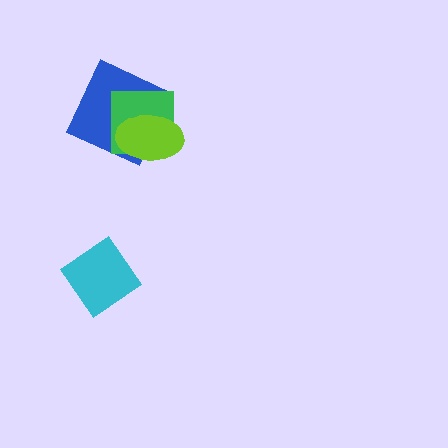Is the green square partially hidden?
Yes, it is partially covered by another shape.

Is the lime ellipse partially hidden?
No, no other shape covers it.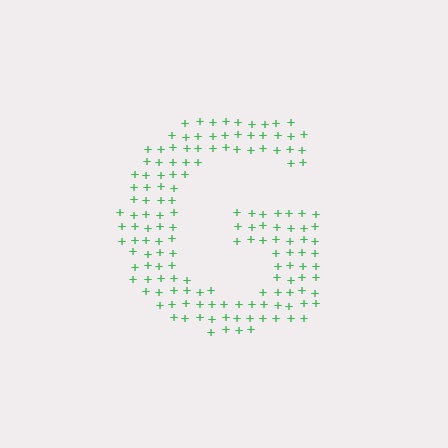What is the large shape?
The large shape is the letter G.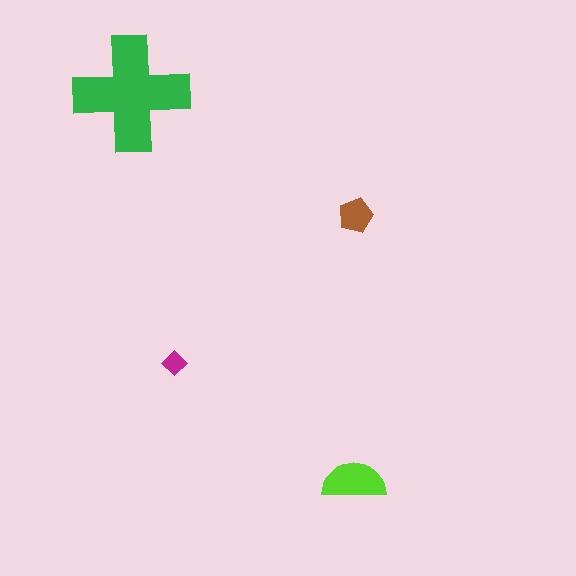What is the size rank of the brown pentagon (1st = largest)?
3rd.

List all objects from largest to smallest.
The green cross, the lime semicircle, the brown pentagon, the magenta diamond.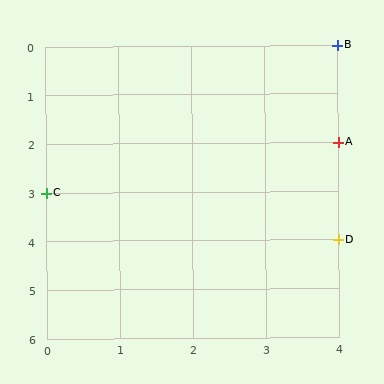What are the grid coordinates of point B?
Point B is at grid coordinates (4, 0).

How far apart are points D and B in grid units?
Points D and B are 4 rows apart.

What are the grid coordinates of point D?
Point D is at grid coordinates (4, 4).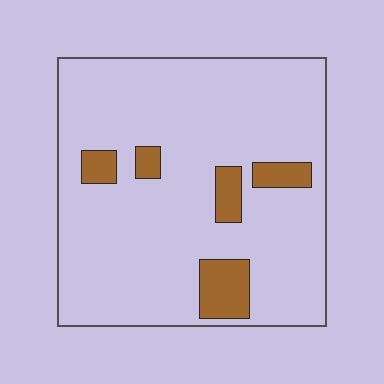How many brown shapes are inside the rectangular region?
5.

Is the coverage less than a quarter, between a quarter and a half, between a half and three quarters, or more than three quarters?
Less than a quarter.